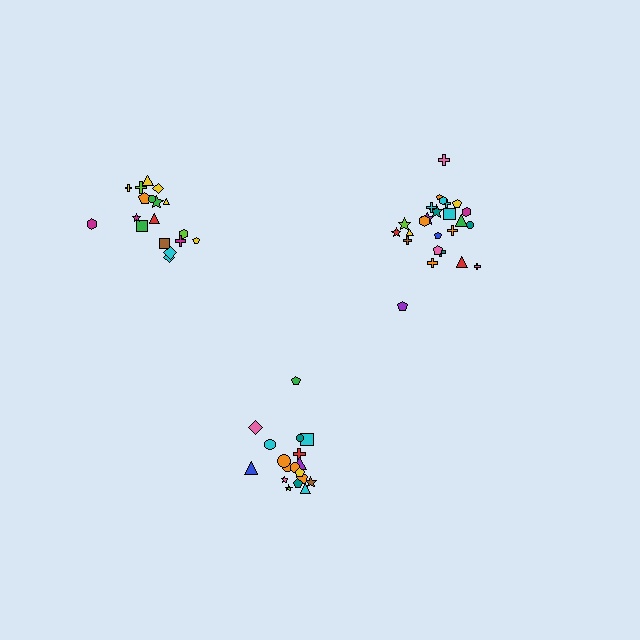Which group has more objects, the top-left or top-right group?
The top-right group.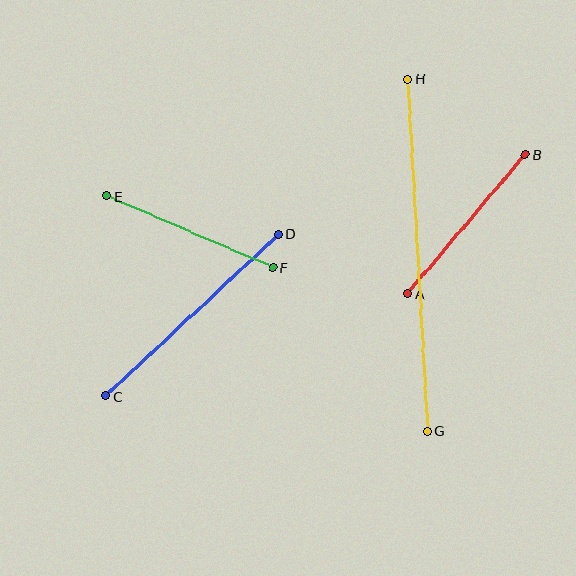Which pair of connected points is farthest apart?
Points G and H are farthest apart.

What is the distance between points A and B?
The distance is approximately 182 pixels.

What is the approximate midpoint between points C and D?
The midpoint is at approximately (192, 315) pixels.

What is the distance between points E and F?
The distance is approximately 180 pixels.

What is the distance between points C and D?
The distance is approximately 237 pixels.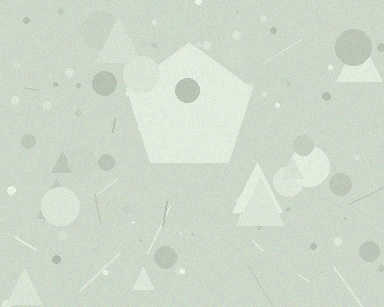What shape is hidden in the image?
A pentagon is hidden in the image.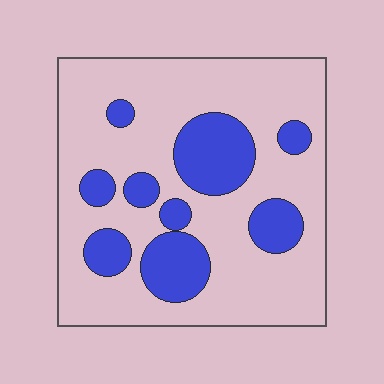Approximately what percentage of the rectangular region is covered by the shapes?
Approximately 25%.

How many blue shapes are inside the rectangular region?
9.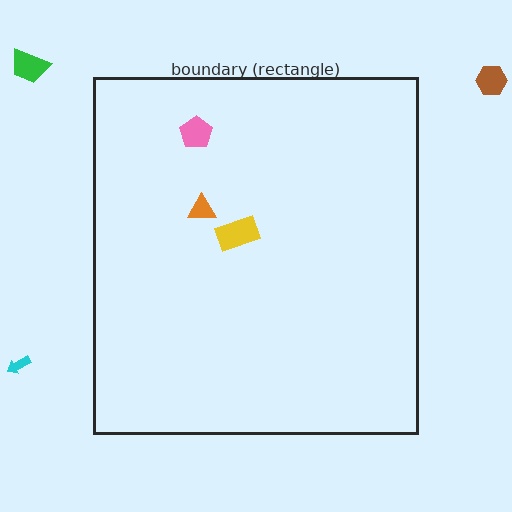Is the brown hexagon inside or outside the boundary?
Outside.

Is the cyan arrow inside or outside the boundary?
Outside.